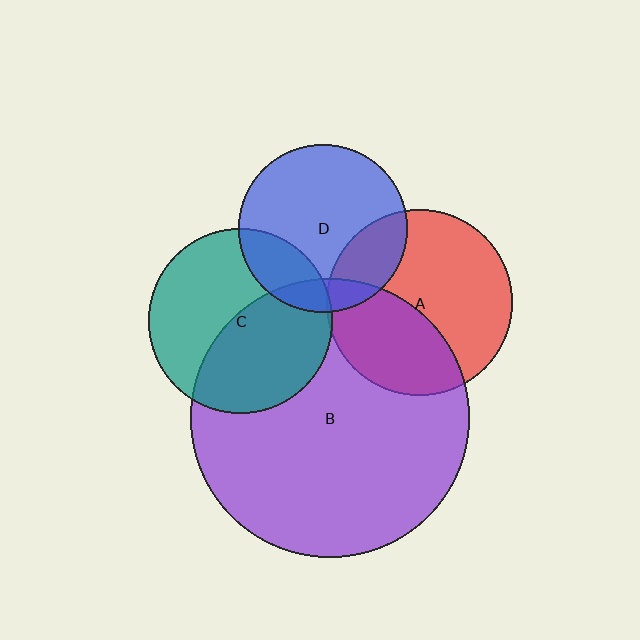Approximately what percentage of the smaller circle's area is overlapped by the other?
Approximately 20%.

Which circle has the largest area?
Circle B (purple).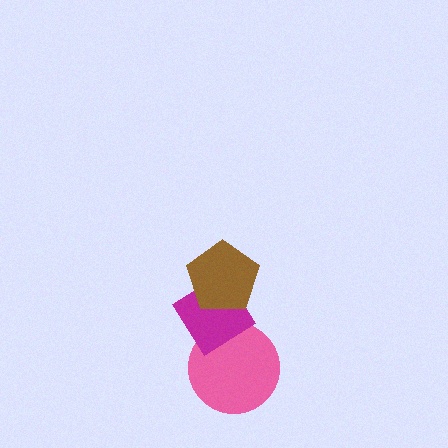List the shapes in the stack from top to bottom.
From top to bottom: the brown pentagon, the magenta diamond, the pink circle.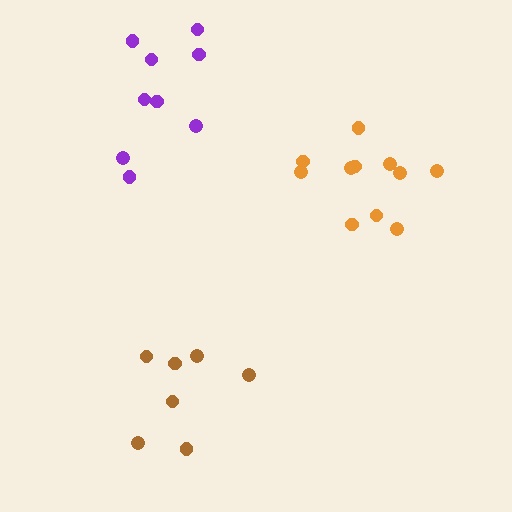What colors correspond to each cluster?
The clusters are colored: orange, brown, purple.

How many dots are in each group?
Group 1: 11 dots, Group 2: 7 dots, Group 3: 9 dots (27 total).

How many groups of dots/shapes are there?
There are 3 groups.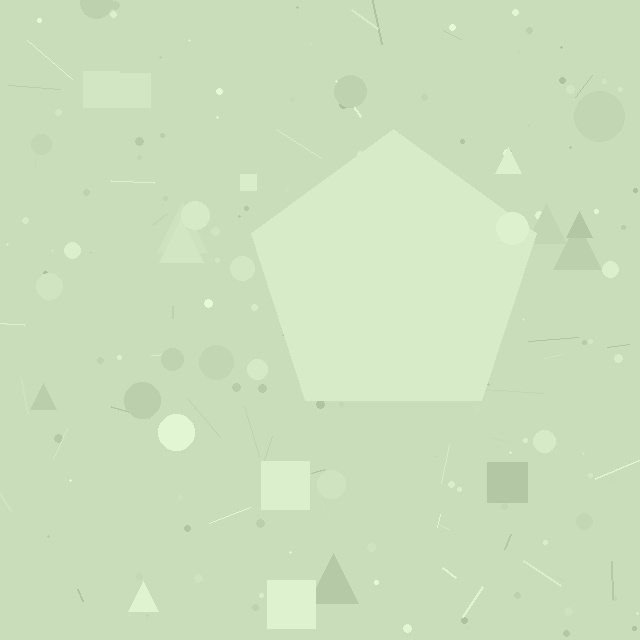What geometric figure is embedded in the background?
A pentagon is embedded in the background.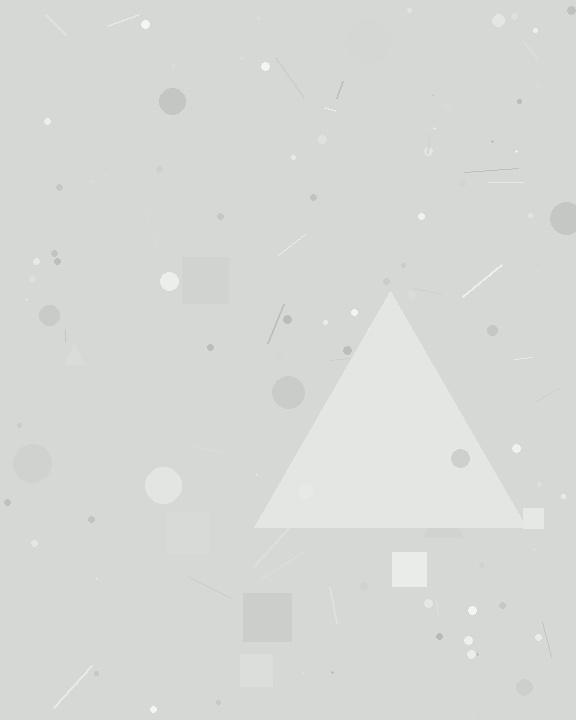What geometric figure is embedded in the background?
A triangle is embedded in the background.